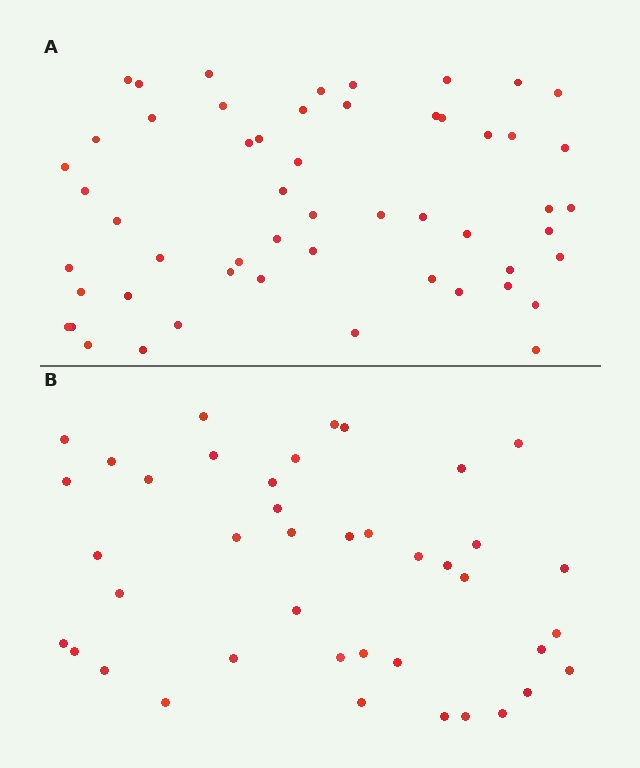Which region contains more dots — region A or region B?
Region A (the top region) has more dots.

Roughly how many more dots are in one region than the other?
Region A has approximately 15 more dots than region B.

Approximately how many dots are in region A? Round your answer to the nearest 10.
About 50 dots. (The exact count is 54, which rounds to 50.)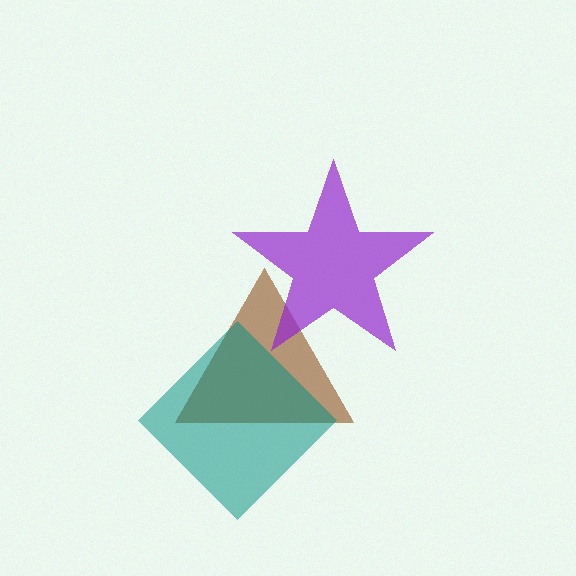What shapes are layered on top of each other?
The layered shapes are: a brown triangle, a purple star, a teal diamond.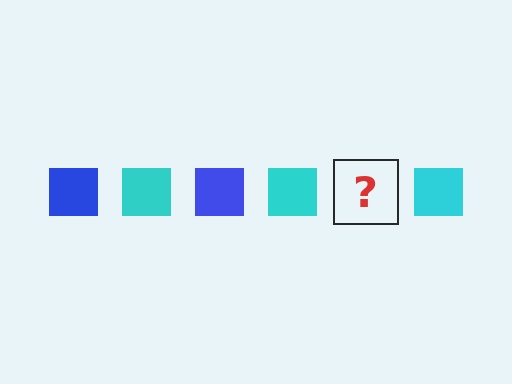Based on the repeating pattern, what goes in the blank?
The blank should be a blue square.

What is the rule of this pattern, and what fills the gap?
The rule is that the pattern cycles through blue, cyan squares. The gap should be filled with a blue square.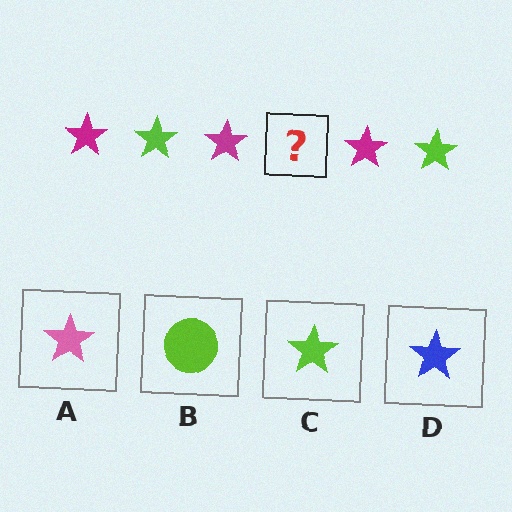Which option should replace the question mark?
Option C.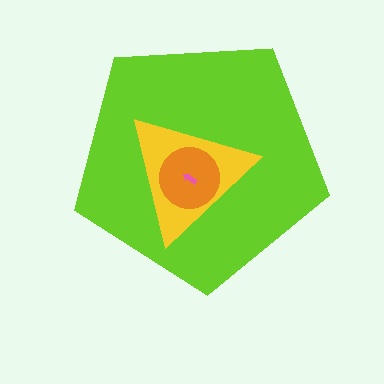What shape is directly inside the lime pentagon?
The yellow triangle.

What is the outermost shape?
The lime pentagon.